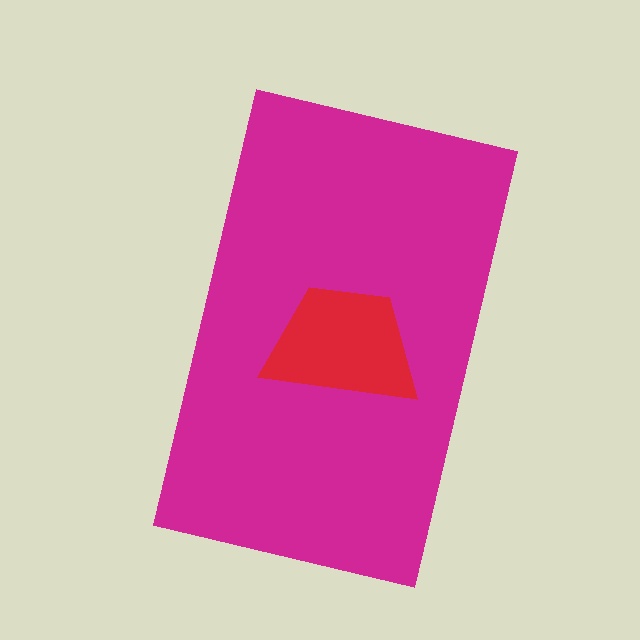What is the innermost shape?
The red trapezoid.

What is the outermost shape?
The magenta rectangle.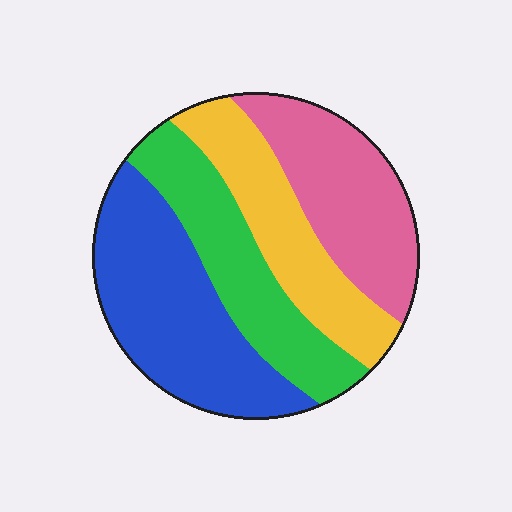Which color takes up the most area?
Blue, at roughly 30%.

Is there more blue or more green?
Blue.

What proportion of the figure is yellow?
Yellow covers roughly 20% of the figure.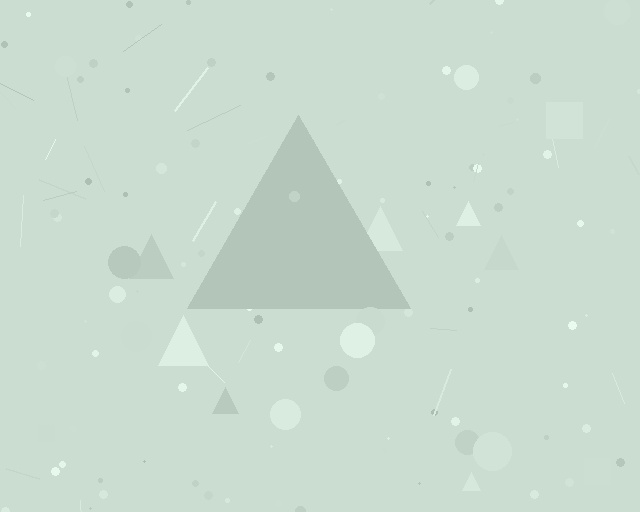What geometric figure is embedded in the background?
A triangle is embedded in the background.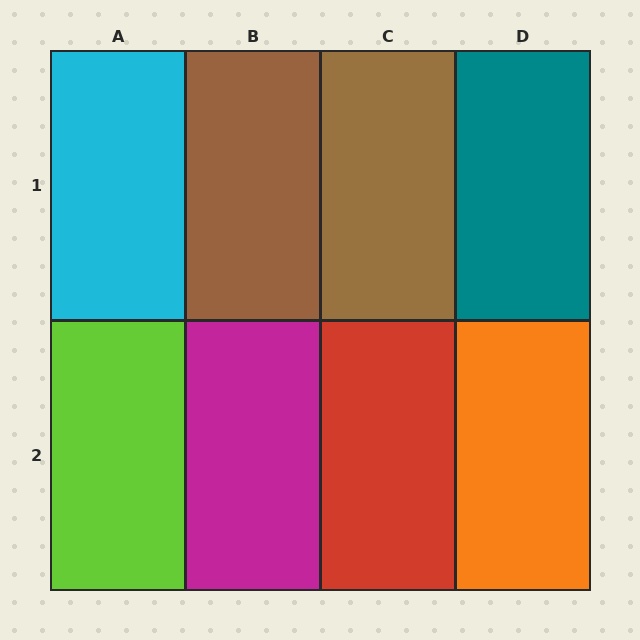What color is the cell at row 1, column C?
Brown.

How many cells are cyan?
1 cell is cyan.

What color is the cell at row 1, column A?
Cyan.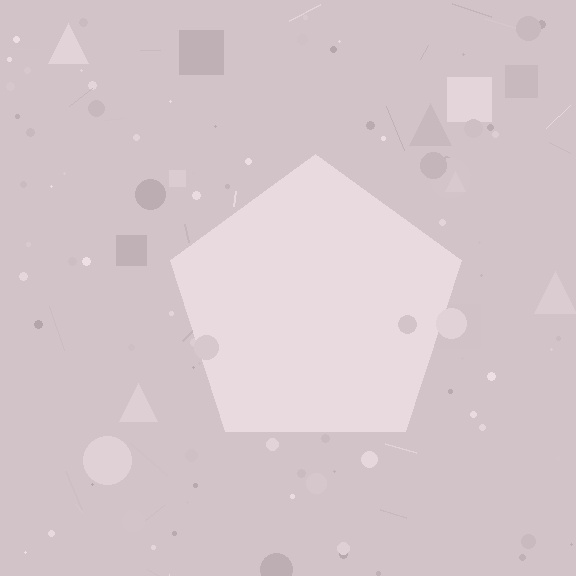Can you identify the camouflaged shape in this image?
The camouflaged shape is a pentagon.